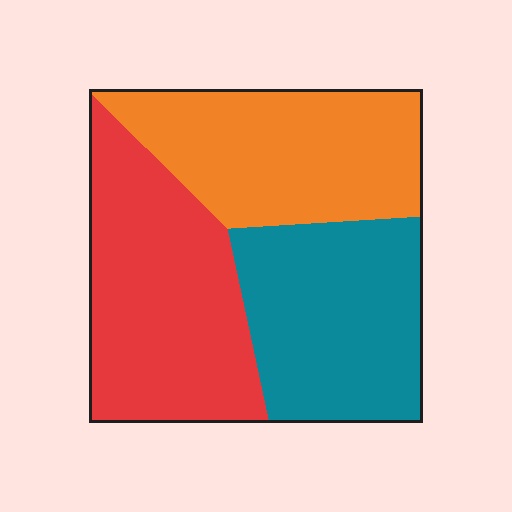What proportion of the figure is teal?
Teal takes up between a quarter and a half of the figure.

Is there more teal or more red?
Red.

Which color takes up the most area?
Red, at roughly 35%.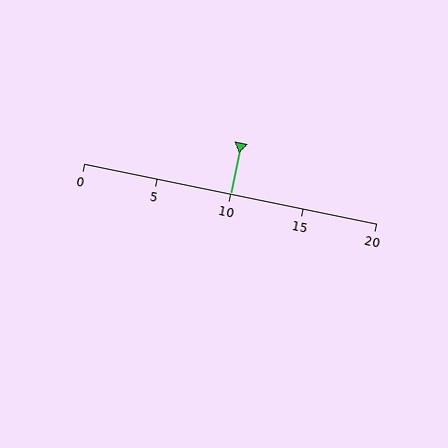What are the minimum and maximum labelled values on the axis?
The axis runs from 0 to 20.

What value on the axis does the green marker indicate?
The marker indicates approximately 10.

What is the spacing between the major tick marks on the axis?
The major ticks are spaced 5 apart.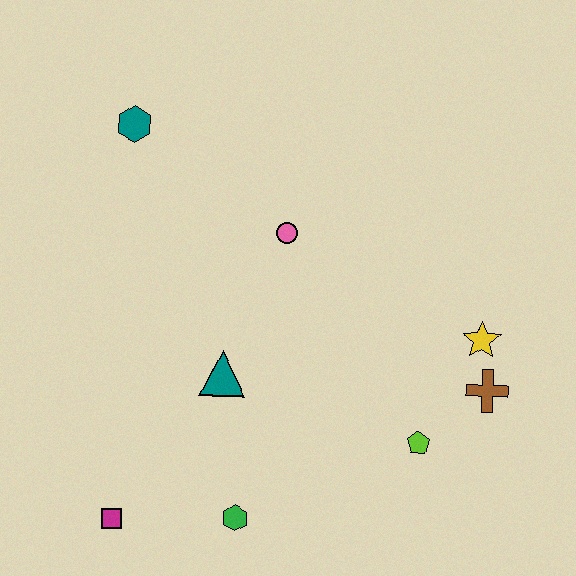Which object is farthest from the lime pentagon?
The teal hexagon is farthest from the lime pentagon.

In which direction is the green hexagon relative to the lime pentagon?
The green hexagon is to the left of the lime pentagon.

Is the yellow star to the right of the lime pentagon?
Yes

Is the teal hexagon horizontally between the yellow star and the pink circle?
No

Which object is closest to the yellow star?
The brown cross is closest to the yellow star.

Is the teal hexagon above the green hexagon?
Yes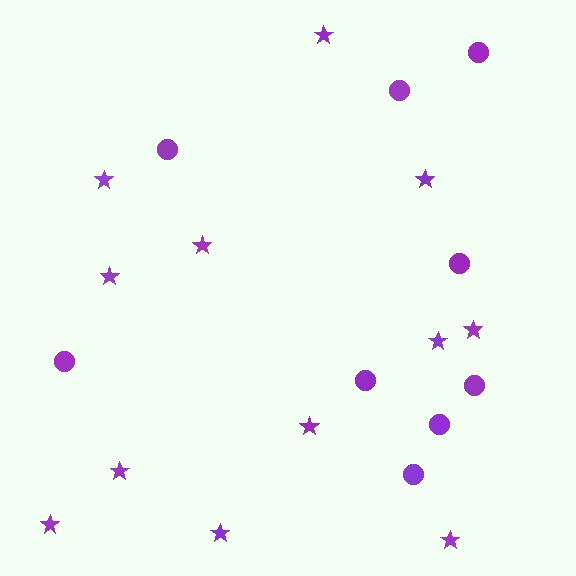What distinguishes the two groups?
There are 2 groups: one group of stars (12) and one group of circles (9).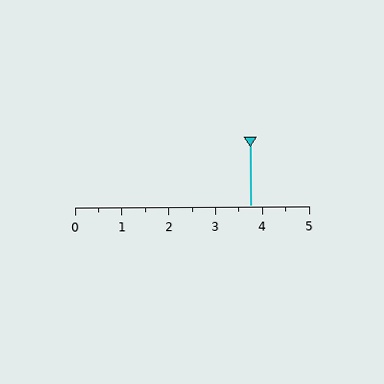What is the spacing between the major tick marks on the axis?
The major ticks are spaced 1 apart.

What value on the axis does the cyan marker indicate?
The marker indicates approximately 3.8.